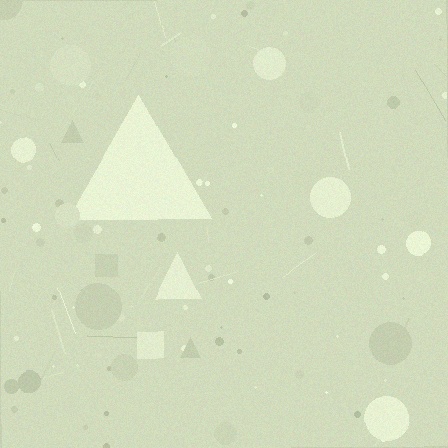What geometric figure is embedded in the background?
A triangle is embedded in the background.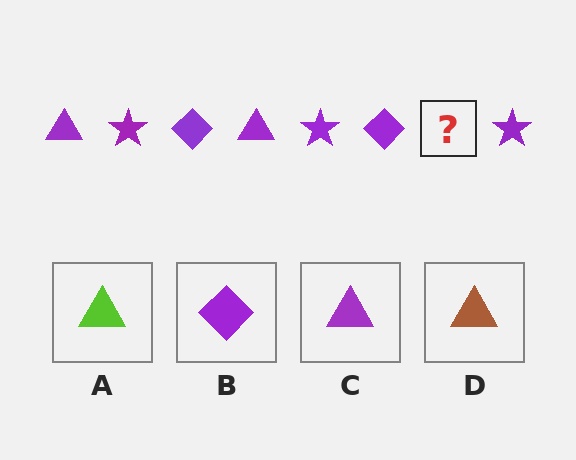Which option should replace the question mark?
Option C.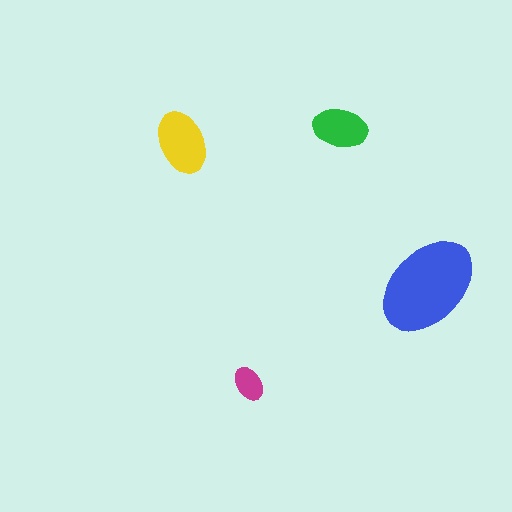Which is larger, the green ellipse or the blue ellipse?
The blue one.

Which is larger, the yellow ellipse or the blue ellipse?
The blue one.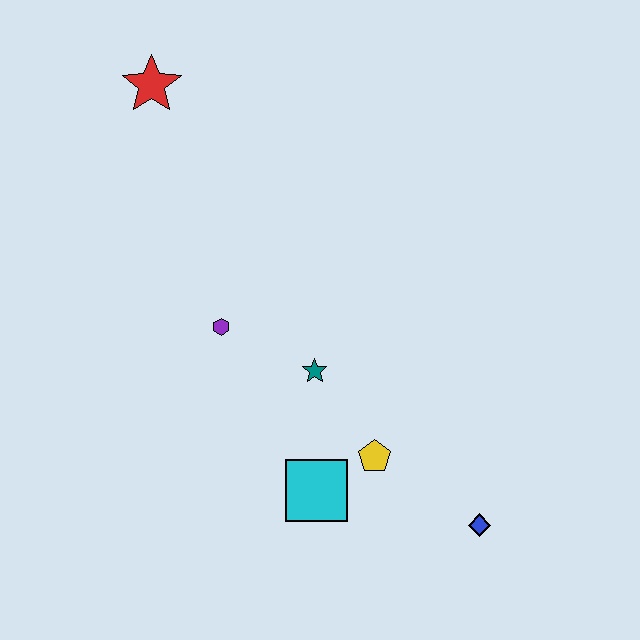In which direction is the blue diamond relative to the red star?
The blue diamond is below the red star.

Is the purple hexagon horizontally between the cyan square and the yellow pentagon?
No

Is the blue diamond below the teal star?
Yes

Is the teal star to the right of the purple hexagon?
Yes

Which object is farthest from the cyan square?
The red star is farthest from the cyan square.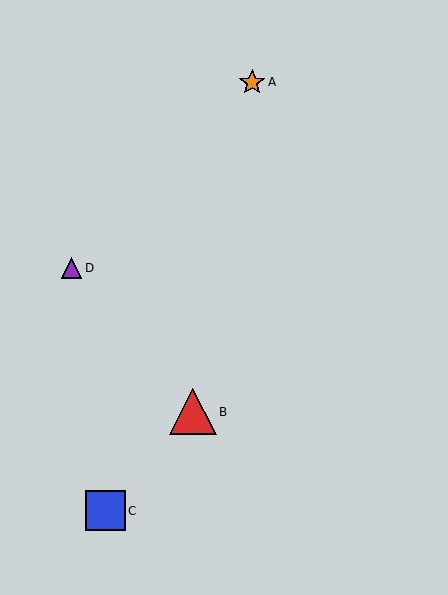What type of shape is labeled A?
Shape A is an orange star.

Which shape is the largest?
The red triangle (labeled B) is the largest.